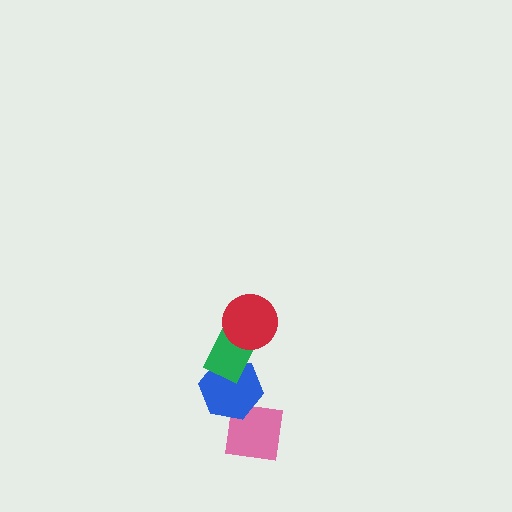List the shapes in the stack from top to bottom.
From top to bottom: the red circle, the green rectangle, the blue hexagon, the pink square.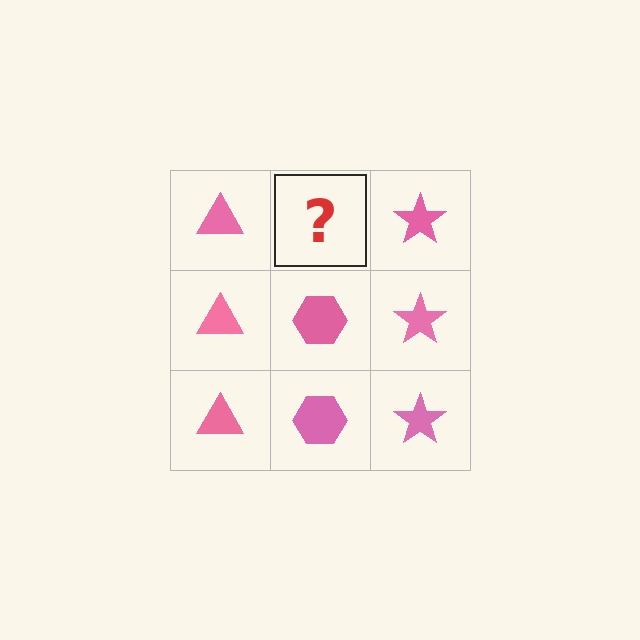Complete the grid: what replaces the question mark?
The question mark should be replaced with a pink hexagon.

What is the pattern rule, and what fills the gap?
The rule is that each column has a consistent shape. The gap should be filled with a pink hexagon.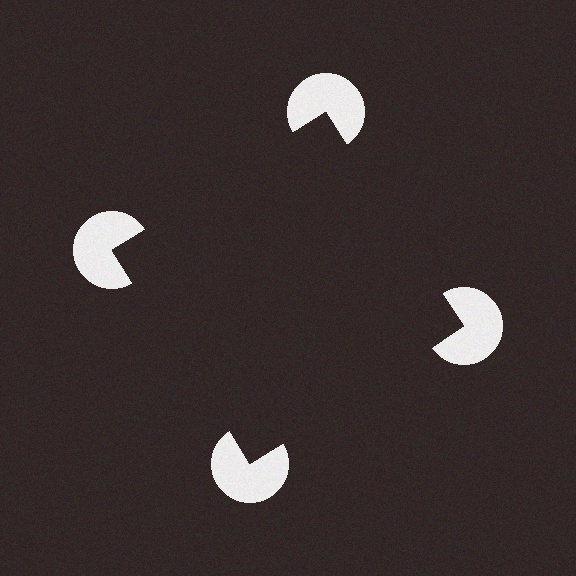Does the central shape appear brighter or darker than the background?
It typically appears slightly darker than the background, even though no actual brightness change is drawn.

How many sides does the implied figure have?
4 sides.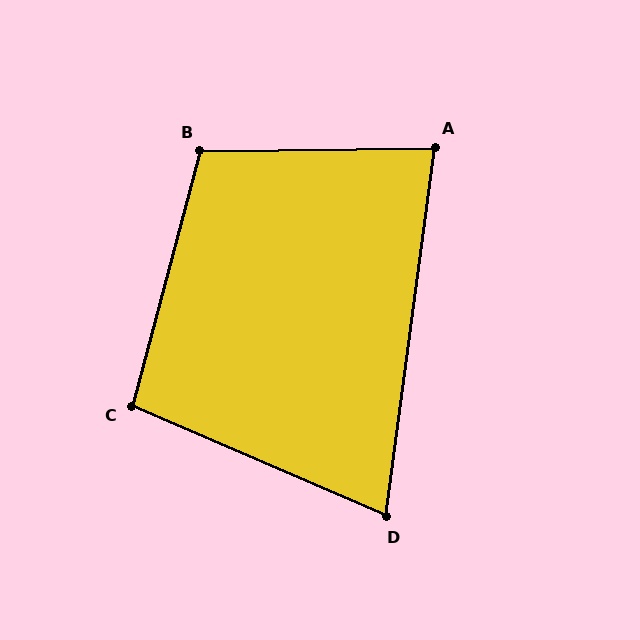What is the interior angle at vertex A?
Approximately 82 degrees (acute).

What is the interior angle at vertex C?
Approximately 98 degrees (obtuse).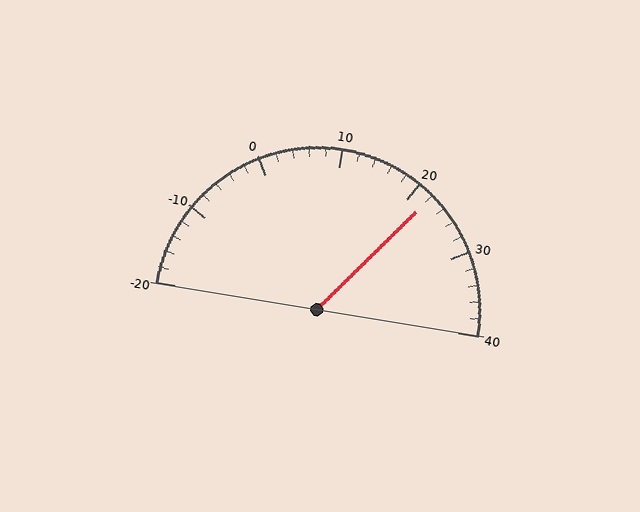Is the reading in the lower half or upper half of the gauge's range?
The reading is in the upper half of the range (-20 to 40).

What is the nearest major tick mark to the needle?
The nearest major tick mark is 20.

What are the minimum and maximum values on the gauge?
The gauge ranges from -20 to 40.